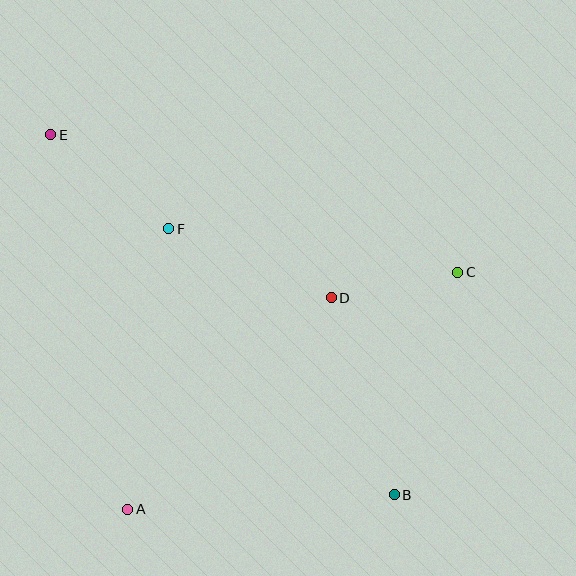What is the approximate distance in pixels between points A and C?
The distance between A and C is approximately 406 pixels.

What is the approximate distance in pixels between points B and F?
The distance between B and F is approximately 349 pixels.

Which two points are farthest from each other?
Points B and E are farthest from each other.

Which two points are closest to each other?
Points C and D are closest to each other.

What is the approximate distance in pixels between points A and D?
The distance between A and D is approximately 293 pixels.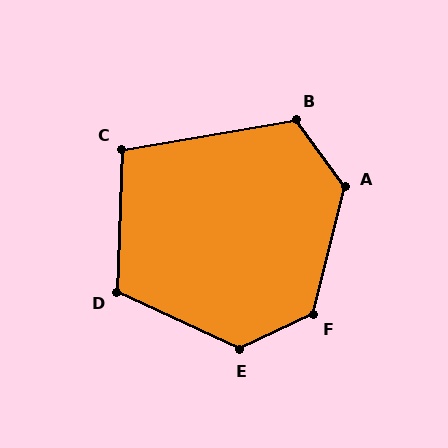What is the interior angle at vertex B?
Approximately 117 degrees (obtuse).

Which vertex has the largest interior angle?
F, at approximately 130 degrees.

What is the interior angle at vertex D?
Approximately 114 degrees (obtuse).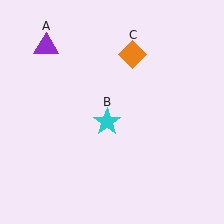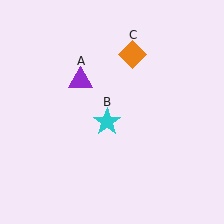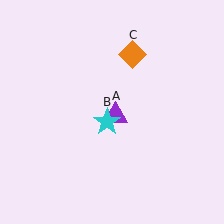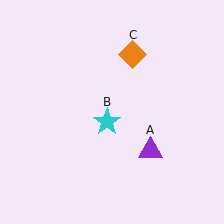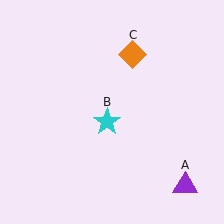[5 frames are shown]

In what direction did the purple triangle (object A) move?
The purple triangle (object A) moved down and to the right.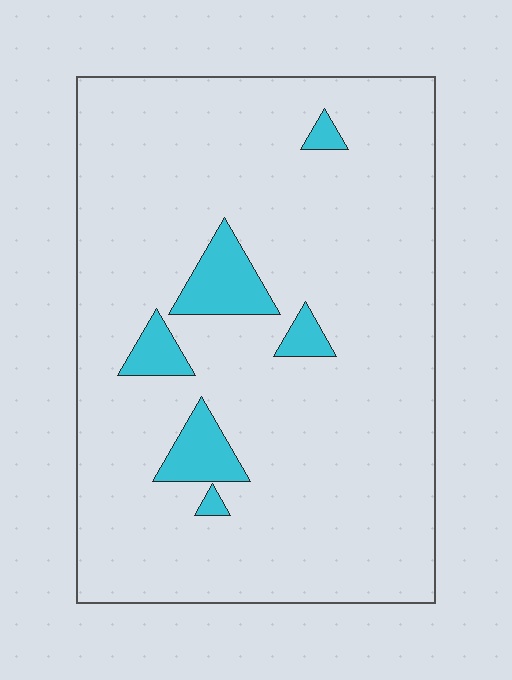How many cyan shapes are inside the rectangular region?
6.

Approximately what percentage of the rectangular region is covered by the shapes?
Approximately 10%.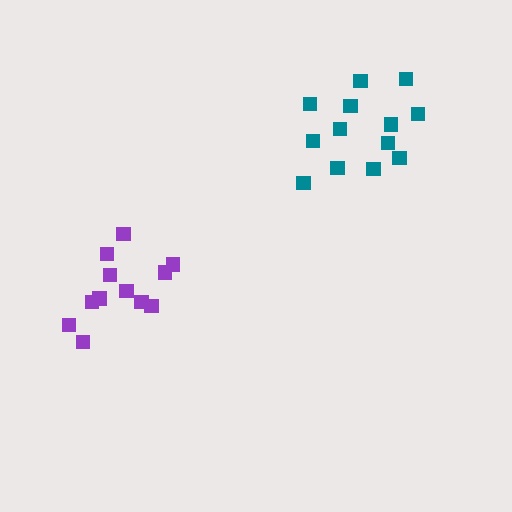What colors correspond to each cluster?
The clusters are colored: purple, teal.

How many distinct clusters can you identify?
There are 2 distinct clusters.